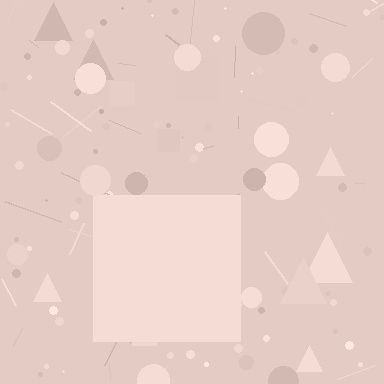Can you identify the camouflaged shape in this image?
The camouflaged shape is a square.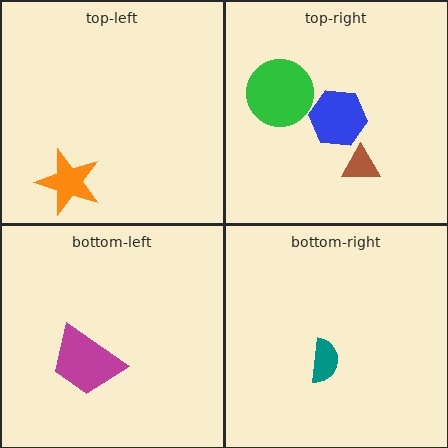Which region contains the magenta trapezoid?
The bottom-left region.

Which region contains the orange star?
The top-left region.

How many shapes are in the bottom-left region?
1.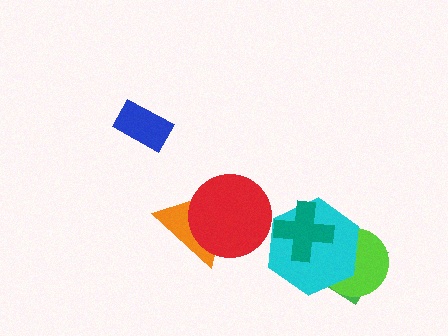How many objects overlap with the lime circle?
2 objects overlap with the lime circle.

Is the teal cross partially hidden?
No, no other shape covers it.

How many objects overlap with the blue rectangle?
0 objects overlap with the blue rectangle.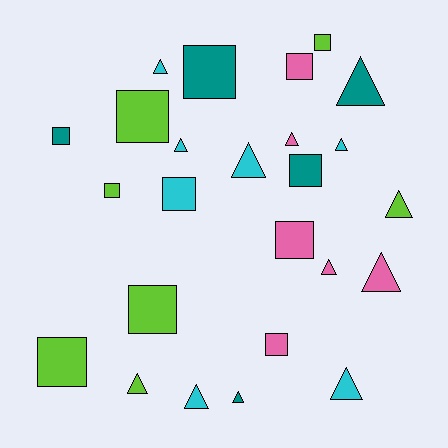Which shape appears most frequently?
Triangle, with 13 objects.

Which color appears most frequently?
Cyan, with 7 objects.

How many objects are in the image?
There are 25 objects.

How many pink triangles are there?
There are 3 pink triangles.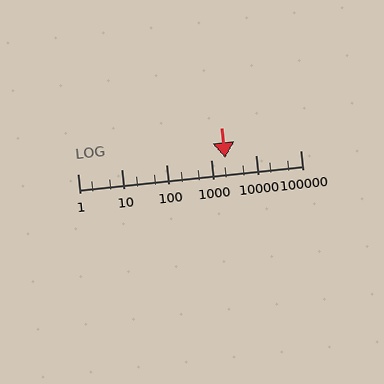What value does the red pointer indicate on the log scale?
The pointer indicates approximately 2100.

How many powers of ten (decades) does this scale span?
The scale spans 5 decades, from 1 to 100000.